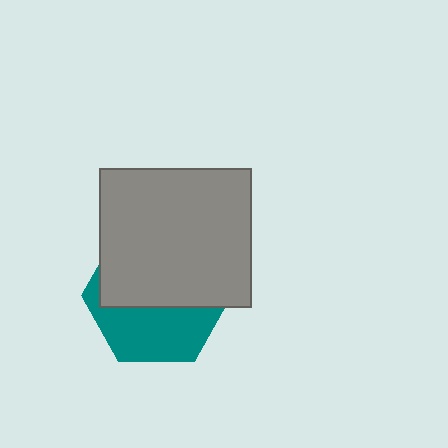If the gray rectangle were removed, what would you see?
You would see the complete teal hexagon.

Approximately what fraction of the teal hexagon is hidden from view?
Roughly 58% of the teal hexagon is hidden behind the gray rectangle.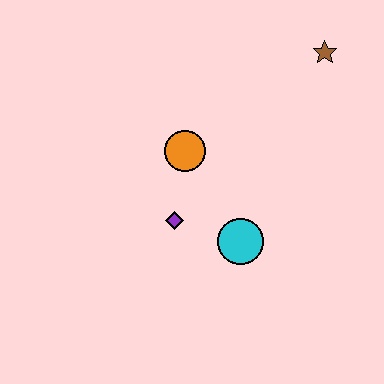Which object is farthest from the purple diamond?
The brown star is farthest from the purple diamond.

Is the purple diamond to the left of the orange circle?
Yes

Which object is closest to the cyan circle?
The purple diamond is closest to the cyan circle.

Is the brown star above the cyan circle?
Yes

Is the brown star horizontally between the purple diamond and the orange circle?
No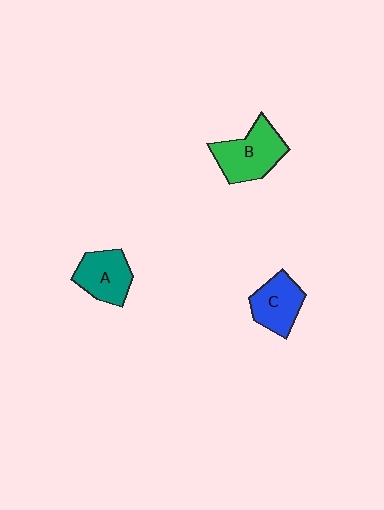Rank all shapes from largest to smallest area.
From largest to smallest: B (green), A (teal), C (blue).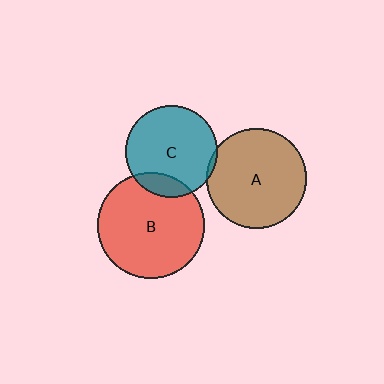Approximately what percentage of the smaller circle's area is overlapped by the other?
Approximately 5%.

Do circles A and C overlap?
Yes.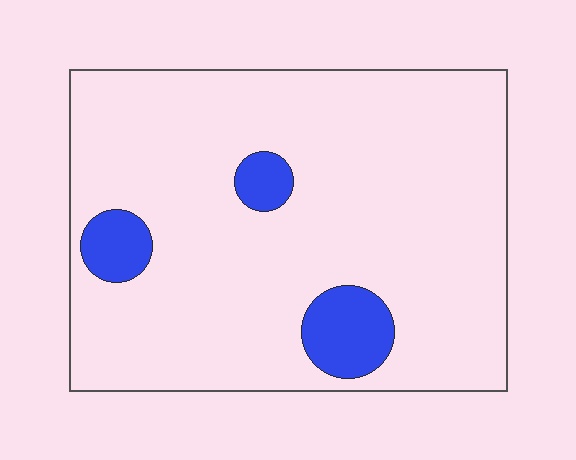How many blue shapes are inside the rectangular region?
3.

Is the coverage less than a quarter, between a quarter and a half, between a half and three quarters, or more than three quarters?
Less than a quarter.